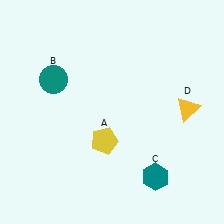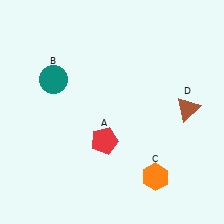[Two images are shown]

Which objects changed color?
A changed from yellow to red. C changed from teal to orange. D changed from yellow to brown.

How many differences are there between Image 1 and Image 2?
There are 3 differences between the two images.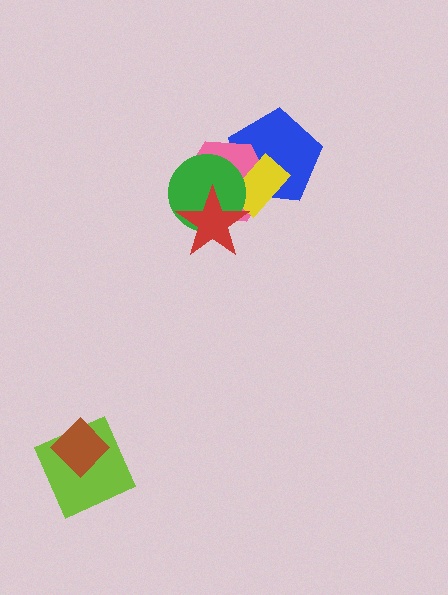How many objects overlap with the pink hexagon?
4 objects overlap with the pink hexagon.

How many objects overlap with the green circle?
4 objects overlap with the green circle.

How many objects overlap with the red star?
2 objects overlap with the red star.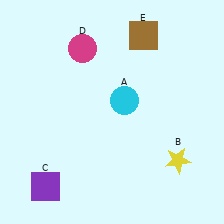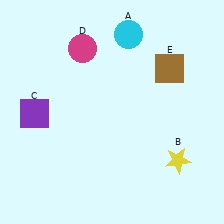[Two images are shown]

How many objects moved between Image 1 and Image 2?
3 objects moved between the two images.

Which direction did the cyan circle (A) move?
The cyan circle (A) moved up.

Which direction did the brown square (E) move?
The brown square (E) moved down.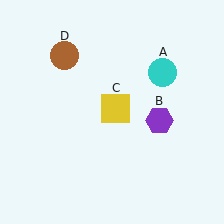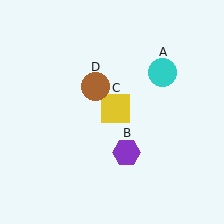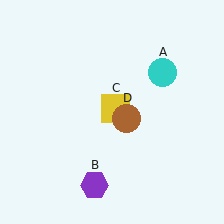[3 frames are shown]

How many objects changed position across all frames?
2 objects changed position: purple hexagon (object B), brown circle (object D).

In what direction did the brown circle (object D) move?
The brown circle (object D) moved down and to the right.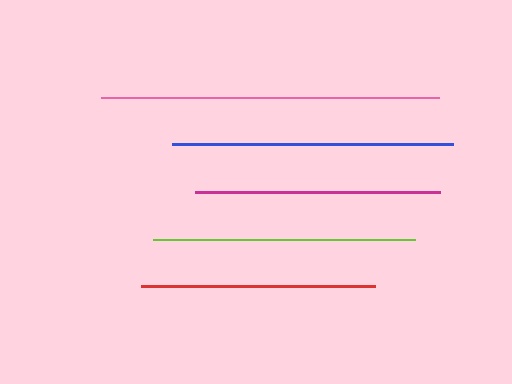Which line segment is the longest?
The pink line is the longest at approximately 338 pixels.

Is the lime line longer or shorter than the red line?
The lime line is longer than the red line.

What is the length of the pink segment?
The pink segment is approximately 338 pixels long.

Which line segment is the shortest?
The red line is the shortest at approximately 234 pixels.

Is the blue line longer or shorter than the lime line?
The blue line is longer than the lime line.